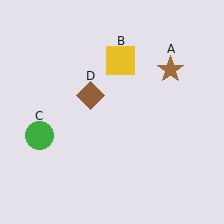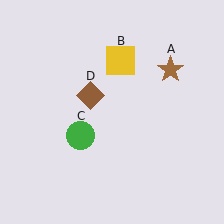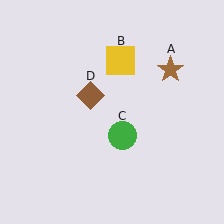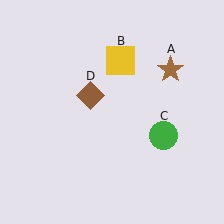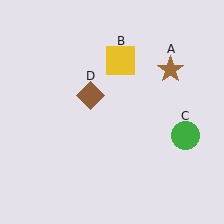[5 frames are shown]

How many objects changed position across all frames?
1 object changed position: green circle (object C).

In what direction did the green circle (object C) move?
The green circle (object C) moved right.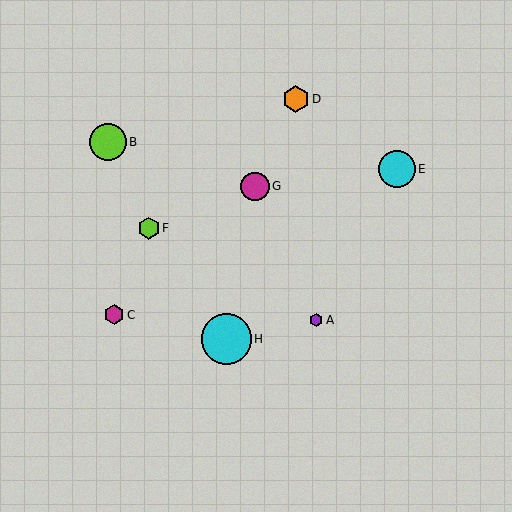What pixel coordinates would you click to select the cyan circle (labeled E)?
Click at (397, 169) to select the cyan circle E.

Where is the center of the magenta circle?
The center of the magenta circle is at (255, 186).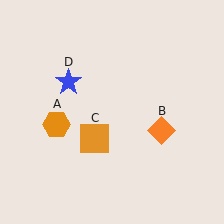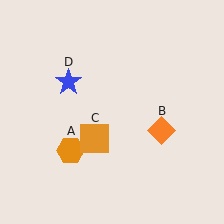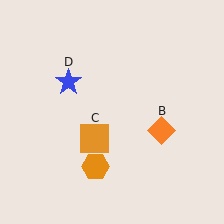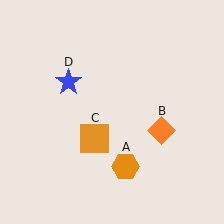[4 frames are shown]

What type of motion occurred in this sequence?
The orange hexagon (object A) rotated counterclockwise around the center of the scene.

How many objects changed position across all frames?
1 object changed position: orange hexagon (object A).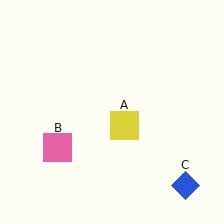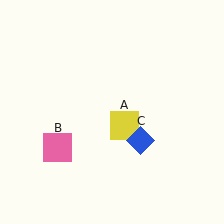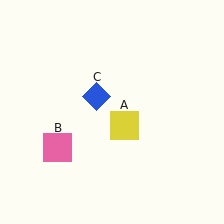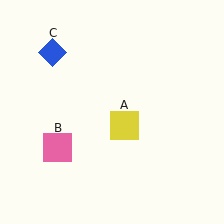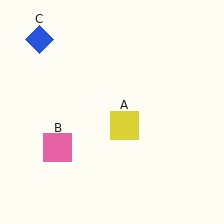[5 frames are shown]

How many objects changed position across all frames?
1 object changed position: blue diamond (object C).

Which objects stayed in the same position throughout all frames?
Yellow square (object A) and pink square (object B) remained stationary.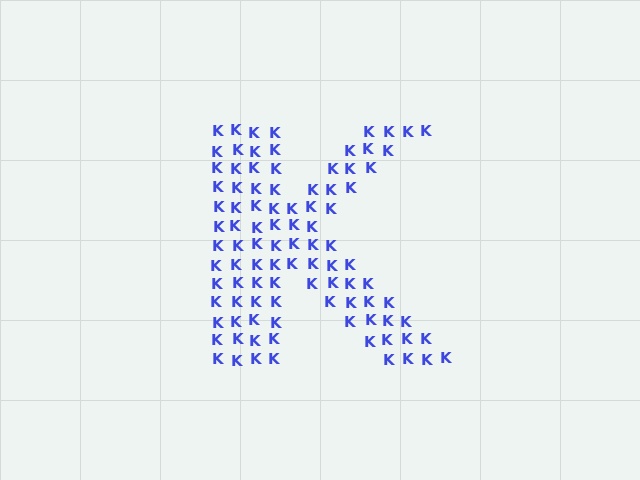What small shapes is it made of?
It is made of small letter K's.